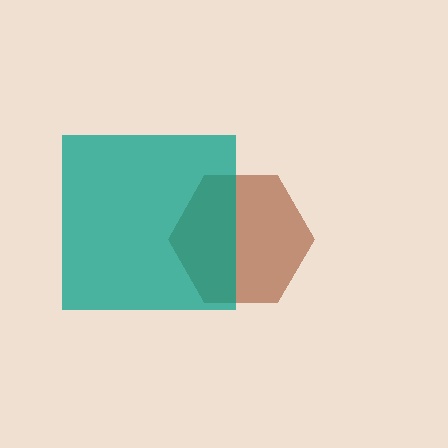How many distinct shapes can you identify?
There are 2 distinct shapes: a brown hexagon, a teal square.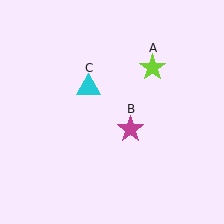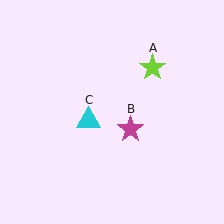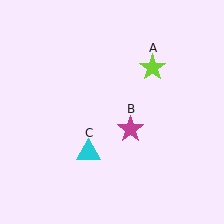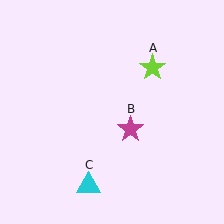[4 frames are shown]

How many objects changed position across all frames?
1 object changed position: cyan triangle (object C).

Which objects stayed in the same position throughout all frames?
Lime star (object A) and magenta star (object B) remained stationary.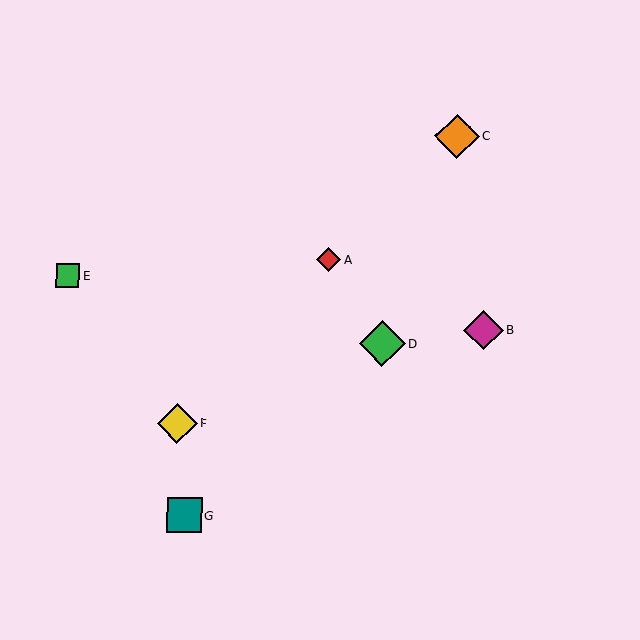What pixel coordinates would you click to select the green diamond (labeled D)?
Click at (382, 344) to select the green diamond D.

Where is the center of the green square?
The center of the green square is at (68, 275).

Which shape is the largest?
The green diamond (labeled D) is the largest.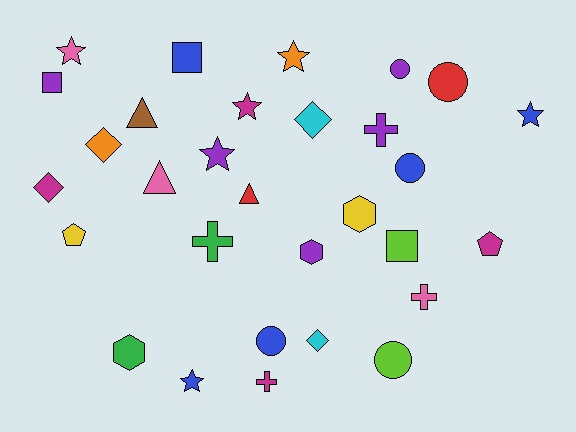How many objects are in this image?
There are 30 objects.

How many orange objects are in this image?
There are 2 orange objects.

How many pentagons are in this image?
There are 2 pentagons.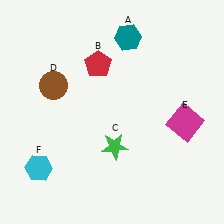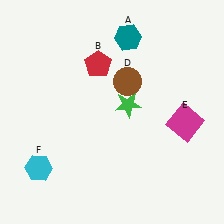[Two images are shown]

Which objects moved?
The objects that moved are: the green star (C), the brown circle (D).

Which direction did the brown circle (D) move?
The brown circle (D) moved right.